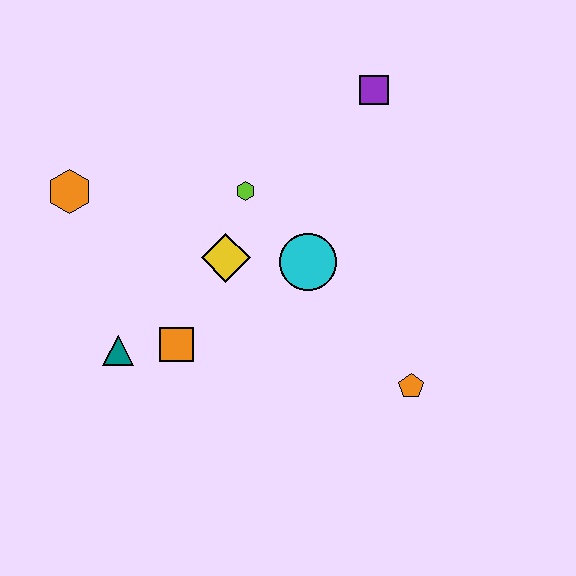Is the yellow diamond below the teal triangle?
No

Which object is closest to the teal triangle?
The orange square is closest to the teal triangle.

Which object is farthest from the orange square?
The purple square is farthest from the orange square.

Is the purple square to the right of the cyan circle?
Yes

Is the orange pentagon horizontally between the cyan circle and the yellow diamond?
No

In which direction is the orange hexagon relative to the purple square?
The orange hexagon is to the left of the purple square.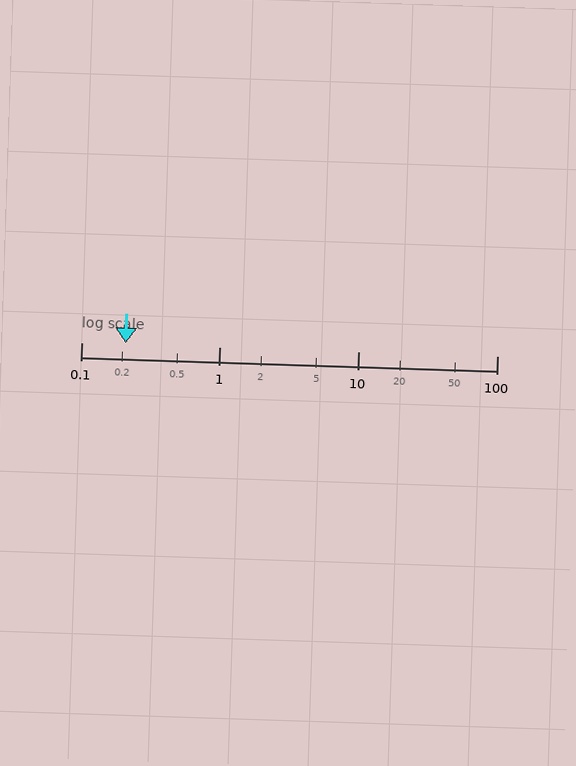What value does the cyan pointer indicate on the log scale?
The pointer indicates approximately 0.21.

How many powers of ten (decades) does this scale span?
The scale spans 3 decades, from 0.1 to 100.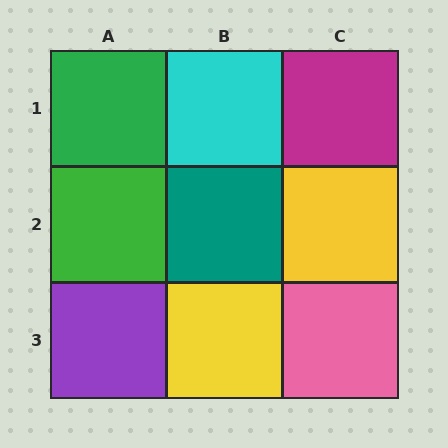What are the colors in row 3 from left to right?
Purple, yellow, pink.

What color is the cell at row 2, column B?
Teal.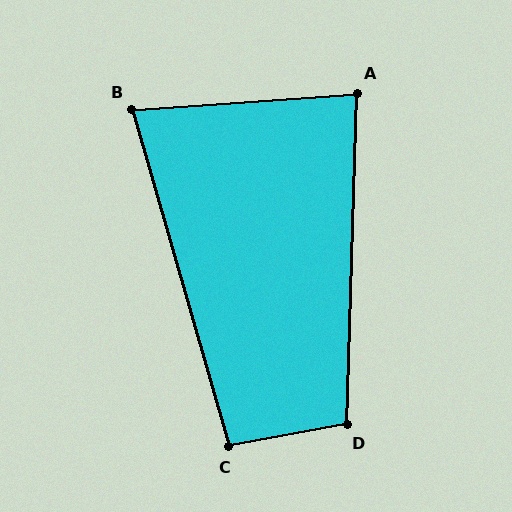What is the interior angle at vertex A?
Approximately 84 degrees (acute).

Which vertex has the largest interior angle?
D, at approximately 102 degrees.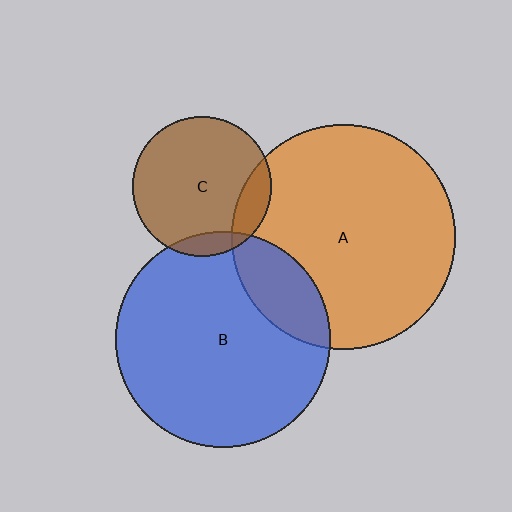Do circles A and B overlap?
Yes.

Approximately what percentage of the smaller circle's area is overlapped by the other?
Approximately 20%.